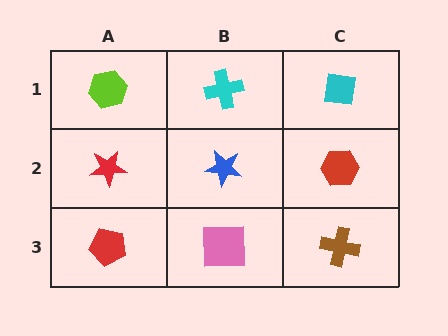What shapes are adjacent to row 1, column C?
A red hexagon (row 2, column C), a cyan cross (row 1, column B).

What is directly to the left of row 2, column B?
A red star.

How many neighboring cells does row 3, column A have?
2.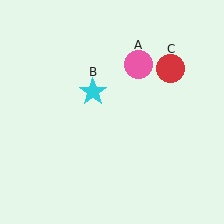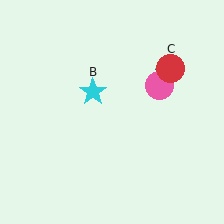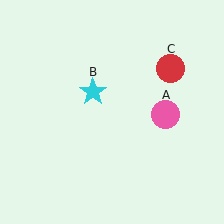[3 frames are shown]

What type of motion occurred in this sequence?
The pink circle (object A) rotated clockwise around the center of the scene.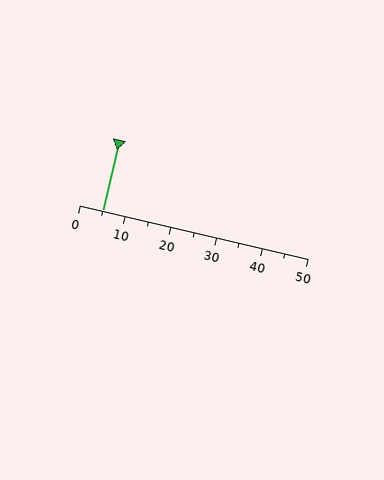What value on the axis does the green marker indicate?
The marker indicates approximately 5.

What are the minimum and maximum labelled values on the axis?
The axis runs from 0 to 50.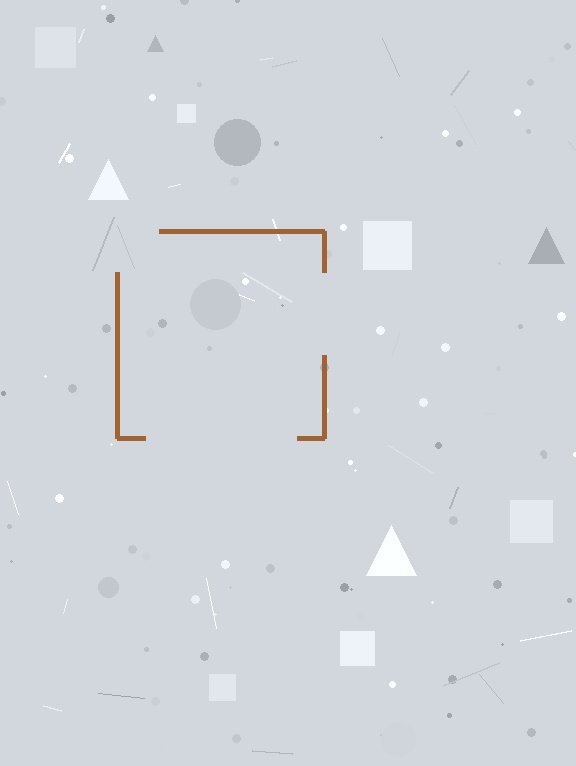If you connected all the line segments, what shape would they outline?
They would outline a square.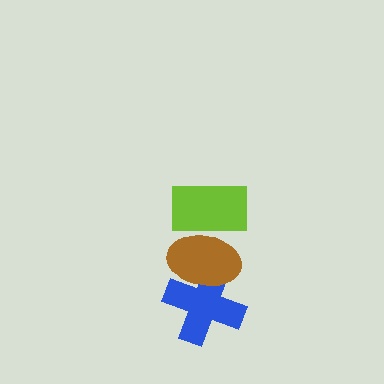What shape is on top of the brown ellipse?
The lime rectangle is on top of the brown ellipse.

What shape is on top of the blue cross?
The brown ellipse is on top of the blue cross.